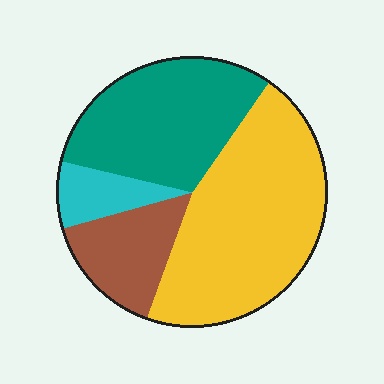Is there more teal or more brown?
Teal.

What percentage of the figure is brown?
Brown covers around 15% of the figure.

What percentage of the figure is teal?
Teal takes up about one third (1/3) of the figure.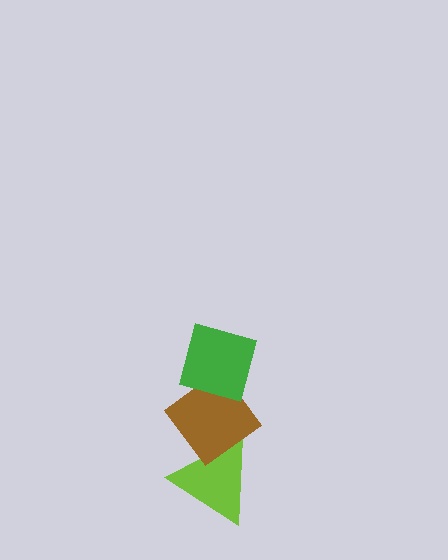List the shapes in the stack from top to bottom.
From top to bottom: the green diamond, the brown diamond, the lime triangle.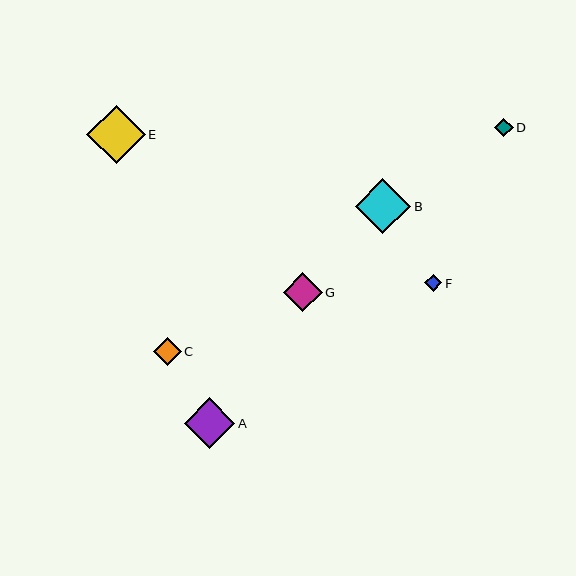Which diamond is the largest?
Diamond E is the largest with a size of approximately 58 pixels.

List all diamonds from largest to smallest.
From largest to smallest: E, B, A, G, C, D, F.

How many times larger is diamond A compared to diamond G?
Diamond A is approximately 1.3 times the size of diamond G.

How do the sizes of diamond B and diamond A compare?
Diamond B and diamond A are approximately the same size.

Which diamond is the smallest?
Diamond F is the smallest with a size of approximately 17 pixels.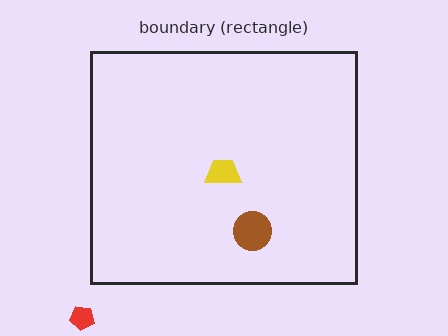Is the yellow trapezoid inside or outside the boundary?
Inside.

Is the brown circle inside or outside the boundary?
Inside.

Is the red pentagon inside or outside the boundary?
Outside.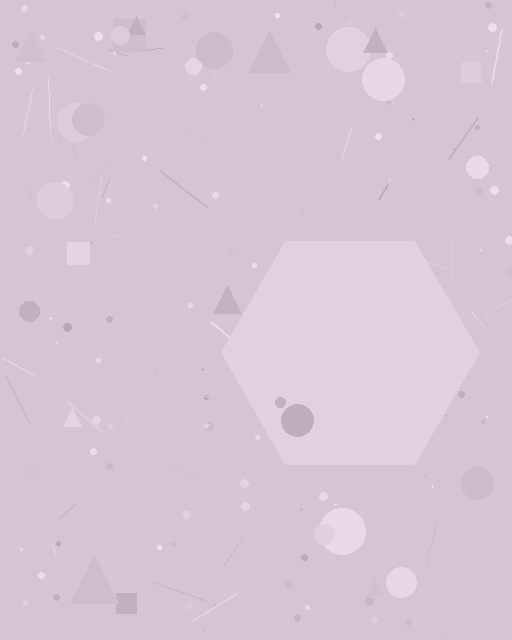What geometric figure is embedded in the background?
A hexagon is embedded in the background.